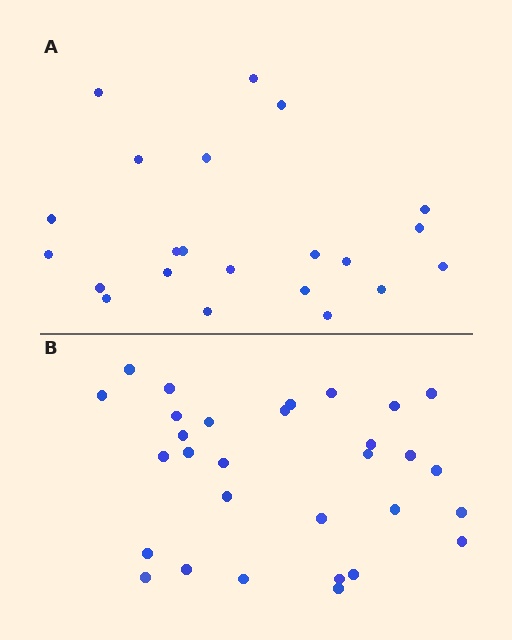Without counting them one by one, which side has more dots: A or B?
Region B (the bottom region) has more dots.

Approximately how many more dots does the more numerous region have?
Region B has roughly 8 or so more dots than region A.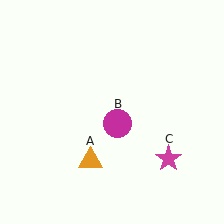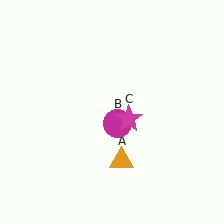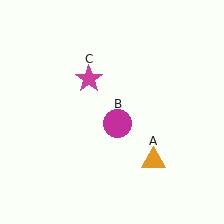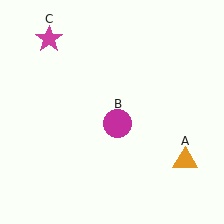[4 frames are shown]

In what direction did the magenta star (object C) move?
The magenta star (object C) moved up and to the left.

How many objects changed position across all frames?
2 objects changed position: orange triangle (object A), magenta star (object C).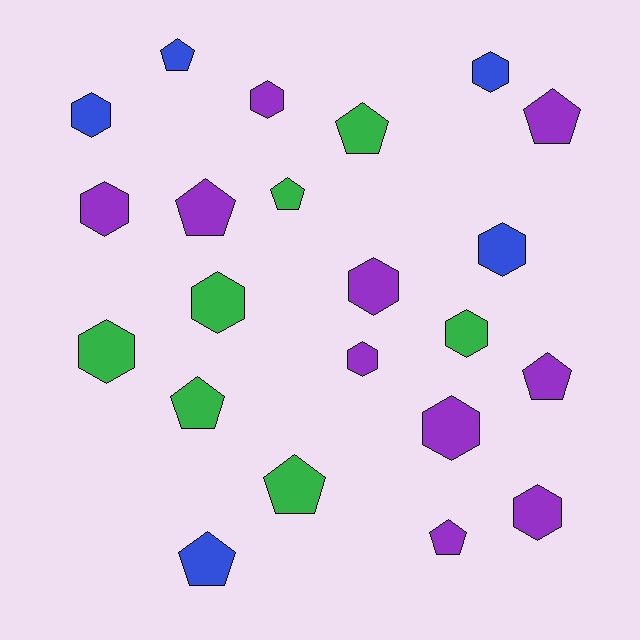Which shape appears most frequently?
Hexagon, with 12 objects.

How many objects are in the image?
There are 22 objects.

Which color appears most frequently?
Purple, with 10 objects.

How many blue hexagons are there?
There are 3 blue hexagons.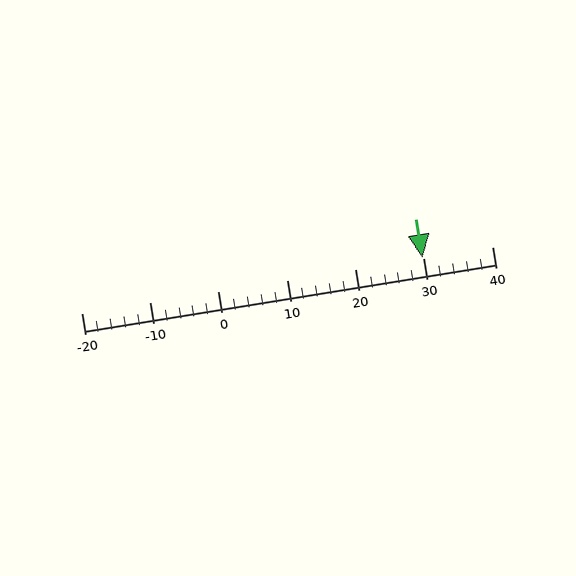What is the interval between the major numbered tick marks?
The major tick marks are spaced 10 units apart.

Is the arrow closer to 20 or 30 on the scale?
The arrow is closer to 30.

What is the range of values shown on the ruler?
The ruler shows values from -20 to 40.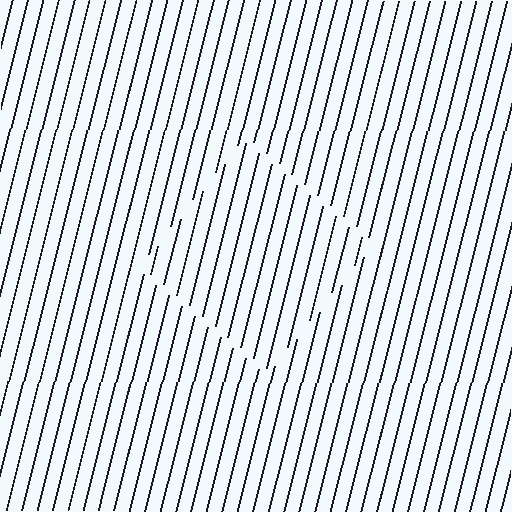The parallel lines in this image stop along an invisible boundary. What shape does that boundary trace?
An illusory square. The interior of the shape contains the same grating, shifted by half a period — the contour is defined by the phase discontinuity where line-ends from the inner and outer gratings abut.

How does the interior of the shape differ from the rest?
The interior of the shape contains the same grating, shifted by half a period — the contour is defined by the phase discontinuity where line-ends from the inner and outer gratings abut.